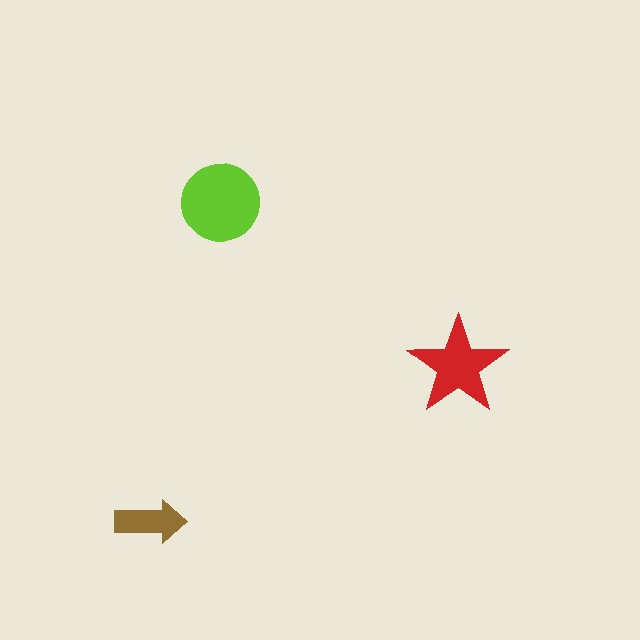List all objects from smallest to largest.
The brown arrow, the red star, the lime circle.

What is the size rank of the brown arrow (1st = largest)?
3rd.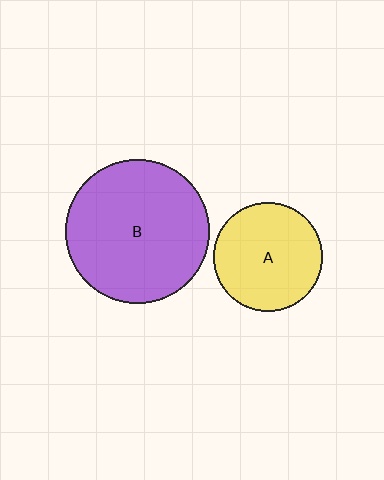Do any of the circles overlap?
No, none of the circles overlap.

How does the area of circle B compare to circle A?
Approximately 1.7 times.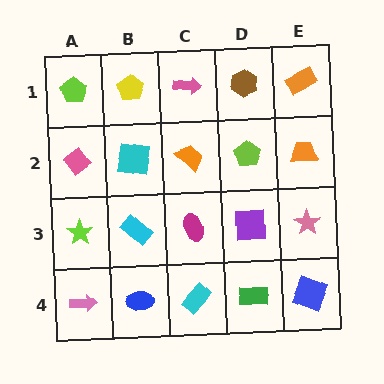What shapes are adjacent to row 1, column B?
A cyan square (row 2, column B), a lime pentagon (row 1, column A), a pink arrow (row 1, column C).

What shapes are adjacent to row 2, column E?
An orange rectangle (row 1, column E), a pink star (row 3, column E), a lime pentagon (row 2, column D).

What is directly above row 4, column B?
A cyan rectangle.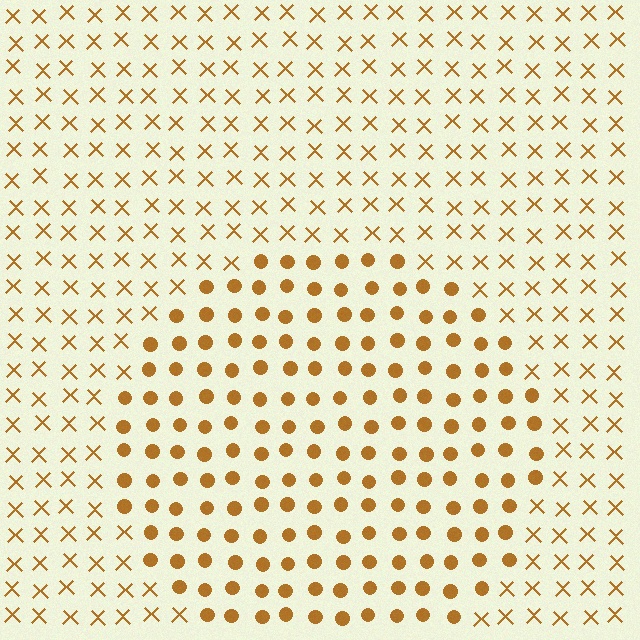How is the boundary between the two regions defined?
The boundary is defined by a change in element shape: circles inside vs. X marks outside. All elements share the same color and spacing.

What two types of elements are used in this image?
The image uses circles inside the circle region and X marks outside it.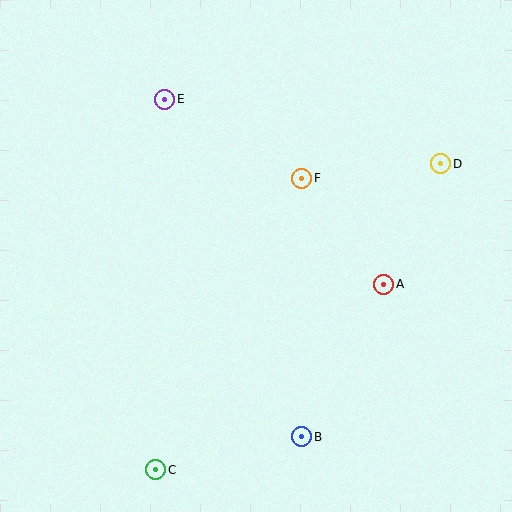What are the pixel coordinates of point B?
Point B is at (302, 437).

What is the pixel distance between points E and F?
The distance between E and F is 158 pixels.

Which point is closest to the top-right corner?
Point D is closest to the top-right corner.